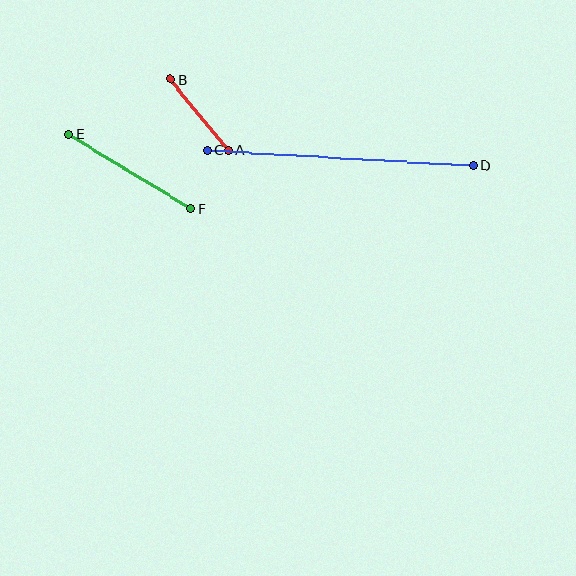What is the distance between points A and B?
The distance is approximately 92 pixels.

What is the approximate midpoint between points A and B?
The midpoint is at approximately (199, 115) pixels.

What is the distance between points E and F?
The distance is approximately 143 pixels.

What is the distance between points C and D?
The distance is approximately 266 pixels.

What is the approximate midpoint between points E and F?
The midpoint is at approximately (130, 171) pixels.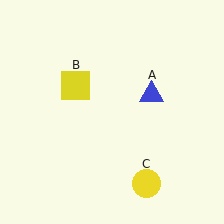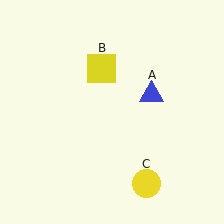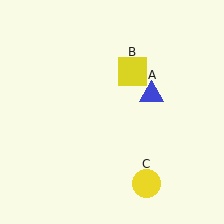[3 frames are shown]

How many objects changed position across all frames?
1 object changed position: yellow square (object B).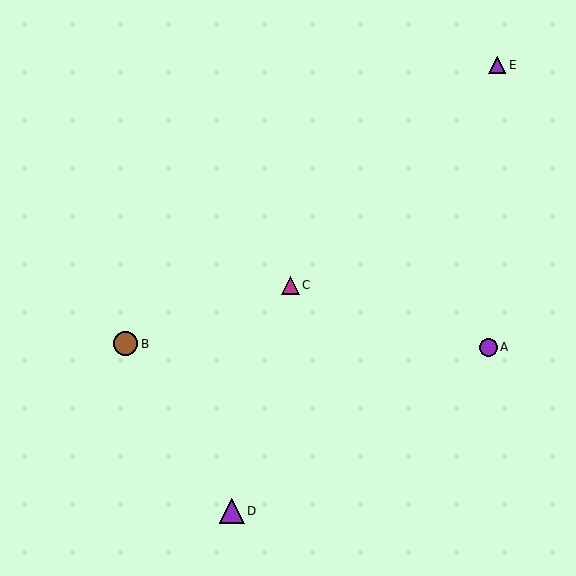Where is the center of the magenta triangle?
The center of the magenta triangle is at (290, 285).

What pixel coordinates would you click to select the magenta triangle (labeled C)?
Click at (290, 285) to select the magenta triangle C.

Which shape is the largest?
The purple triangle (labeled D) is the largest.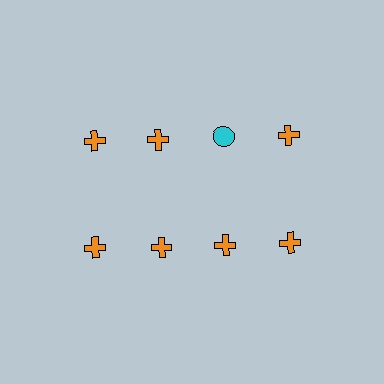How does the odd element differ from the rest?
It differs in both color (cyan instead of orange) and shape (circle instead of cross).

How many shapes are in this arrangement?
There are 8 shapes arranged in a grid pattern.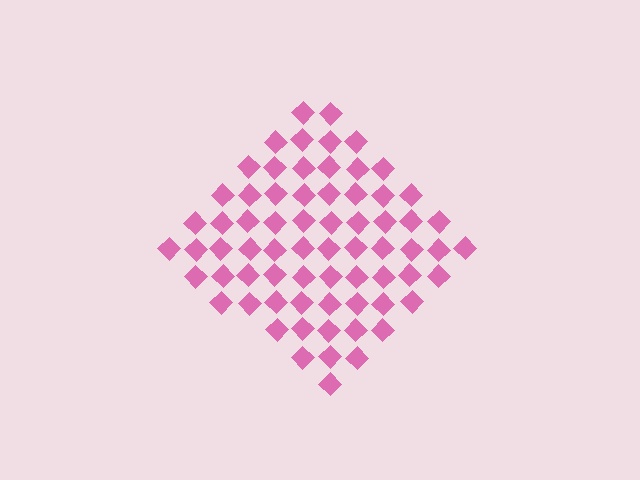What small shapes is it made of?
It is made of small diamonds.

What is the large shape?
The large shape is a diamond.